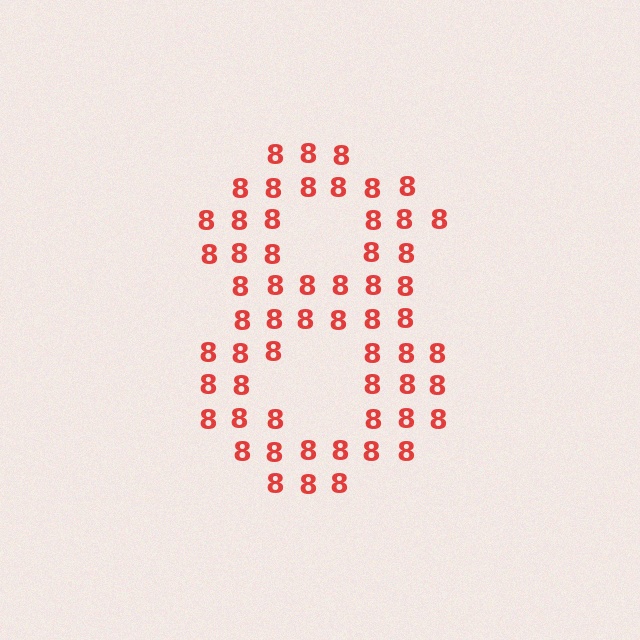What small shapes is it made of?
It is made of small digit 8's.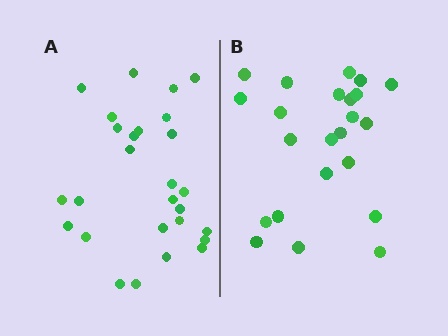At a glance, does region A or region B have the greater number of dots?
Region A (the left region) has more dots.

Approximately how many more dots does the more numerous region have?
Region A has about 4 more dots than region B.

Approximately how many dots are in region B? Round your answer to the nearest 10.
About 20 dots. (The exact count is 23, which rounds to 20.)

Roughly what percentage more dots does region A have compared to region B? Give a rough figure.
About 15% more.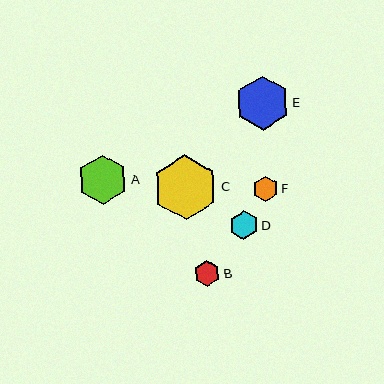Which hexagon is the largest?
Hexagon C is the largest with a size of approximately 65 pixels.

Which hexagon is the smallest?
Hexagon F is the smallest with a size of approximately 25 pixels.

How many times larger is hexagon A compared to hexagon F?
Hexagon A is approximately 1.9 times the size of hexagon F.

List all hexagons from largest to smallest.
From largest to smallest: C, E, A, D, B, F.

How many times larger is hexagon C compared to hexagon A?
Hexagon C is approximately 1.3 times the size of hexagon A.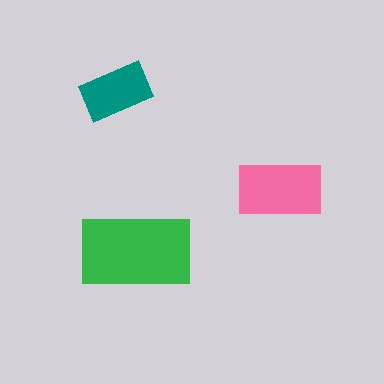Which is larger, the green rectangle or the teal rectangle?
The green one.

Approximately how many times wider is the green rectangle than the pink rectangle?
About 1.5 times wider.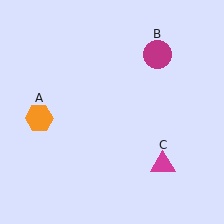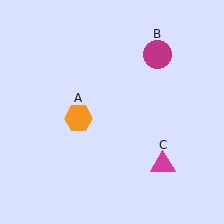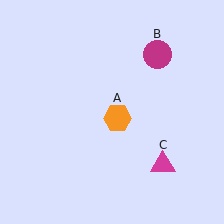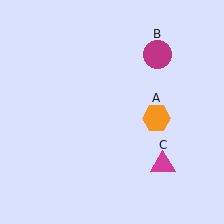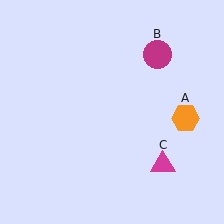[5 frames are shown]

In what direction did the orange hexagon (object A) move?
The orange hexagon (object A) moved right.